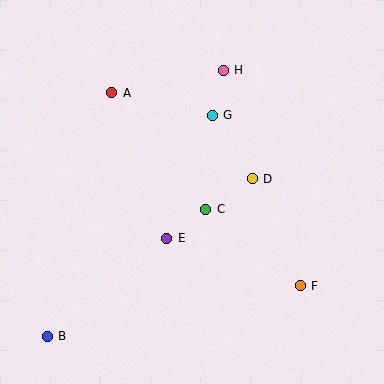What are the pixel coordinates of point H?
Point H is at (223, 70).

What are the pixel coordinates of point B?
Point B is at (47, 336).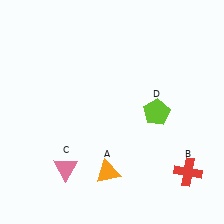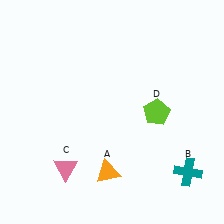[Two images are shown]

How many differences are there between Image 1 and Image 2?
There is 1 difference between the two images.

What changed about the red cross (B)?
In Image 1, B is red. In Image 2, it changed to teal.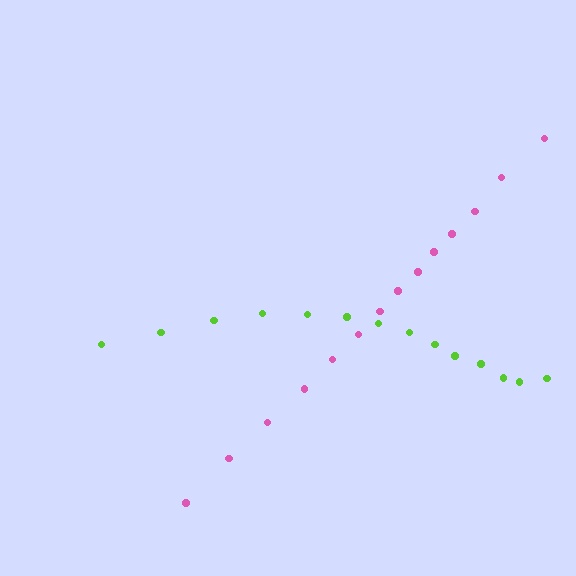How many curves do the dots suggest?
There are 2 distinct paths.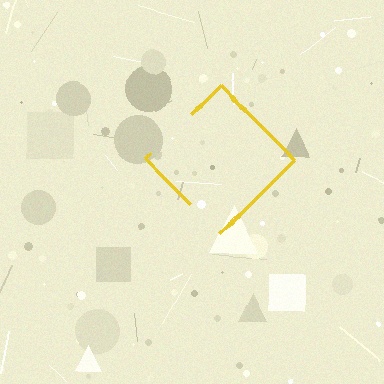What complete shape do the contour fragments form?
The contour fragments form a diamond.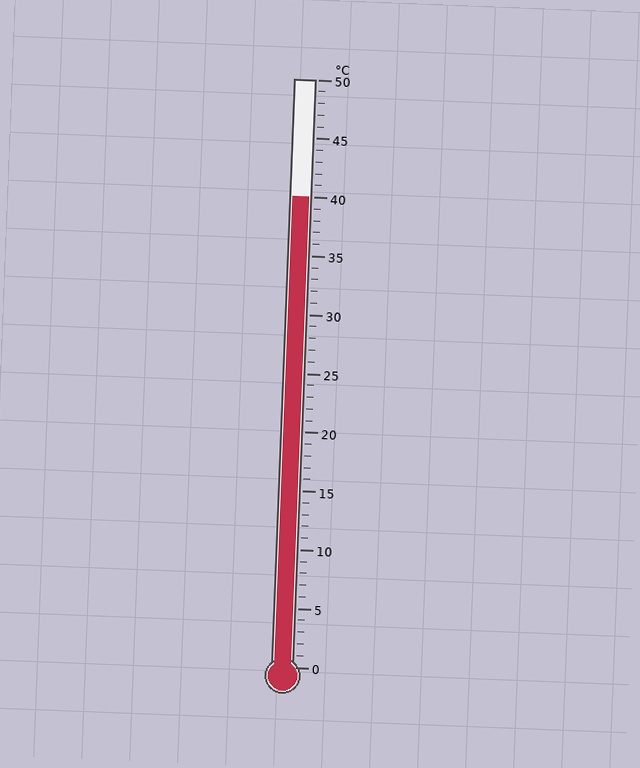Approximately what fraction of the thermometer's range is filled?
The thermometer is filled to approximately 80% of its range.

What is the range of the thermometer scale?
The thermometer scale ranges from 0°C to 50°C.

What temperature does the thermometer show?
The thermometer shows approximately 40°C.